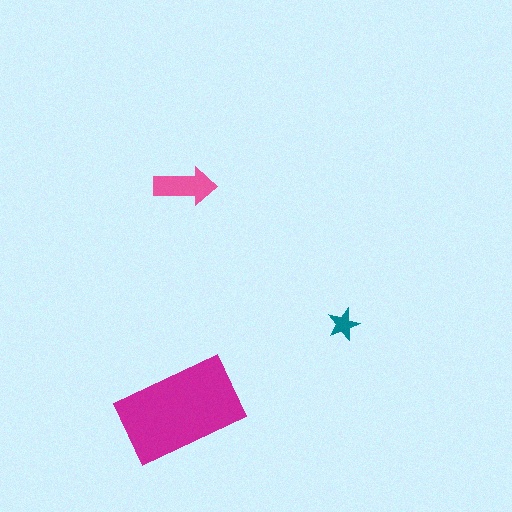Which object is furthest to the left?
The magenta rectangle is leftmost.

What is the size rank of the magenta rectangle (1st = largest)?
1st.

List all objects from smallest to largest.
The teal star, the pink arrow, the magenta rectangle.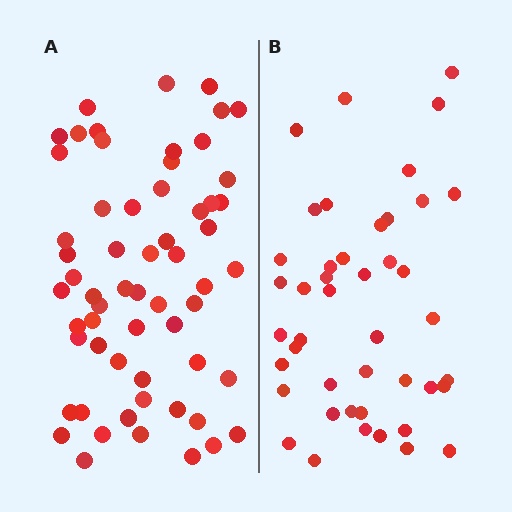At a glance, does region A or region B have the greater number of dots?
Region A (the left region) has more dots.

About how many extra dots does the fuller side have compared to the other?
Region A has approximately 15 more dots than region B.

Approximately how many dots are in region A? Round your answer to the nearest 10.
About 60 dots.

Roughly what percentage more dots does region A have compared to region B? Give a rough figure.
About 35% more.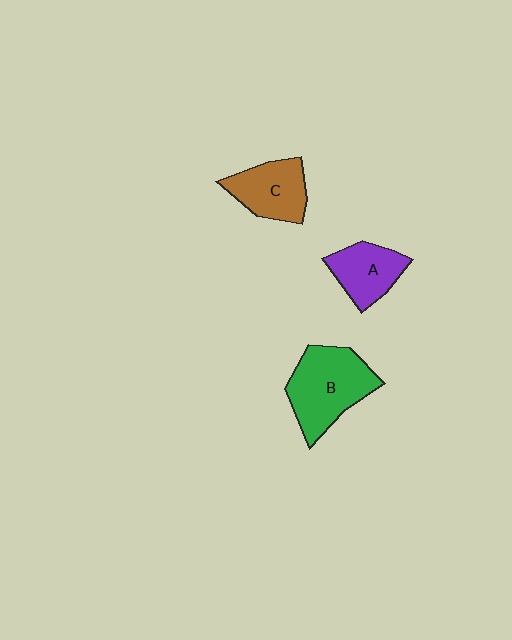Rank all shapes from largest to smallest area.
From largest to smallest: B (green), C (brown), A (purple).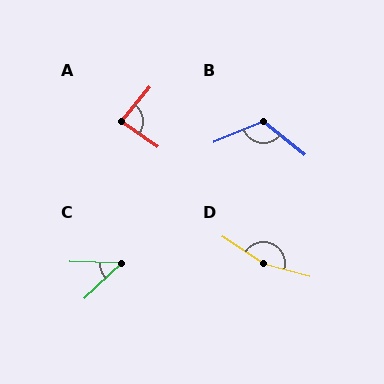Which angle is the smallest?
C, at approximately 45 degrees.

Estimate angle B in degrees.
Approximately 119 degrees.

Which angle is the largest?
D, at approximately 162 degrees.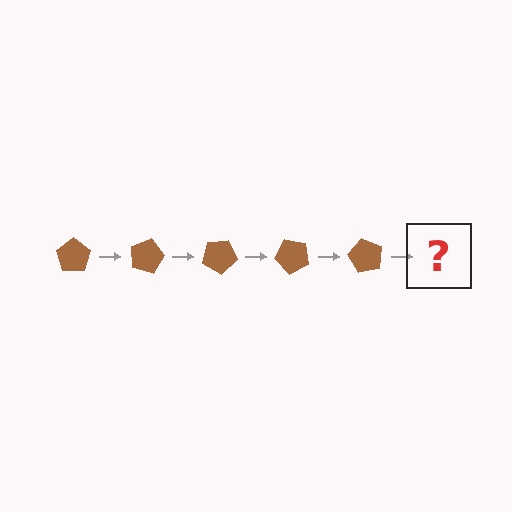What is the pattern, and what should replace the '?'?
The pattern is that the pentagon rotates 15 degrees each step. The '?' should be a brown pentagon rotated 75 degrees.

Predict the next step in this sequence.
The next step is a brown pentagon rotated 75 degrees.